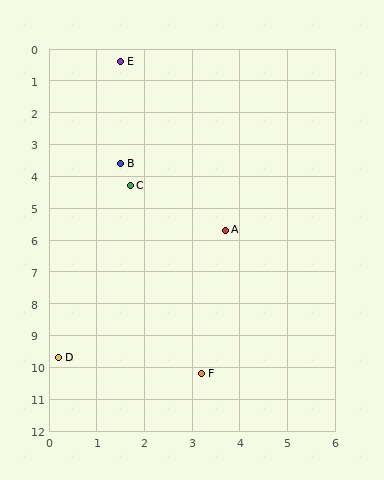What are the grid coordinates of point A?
Point A is at approximately (3.7, 5.7).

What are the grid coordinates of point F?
Point F is at approximately (3.2, 10.2).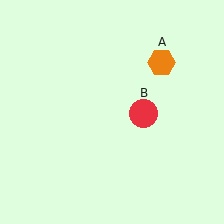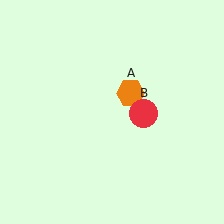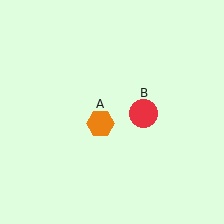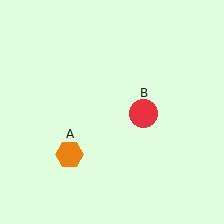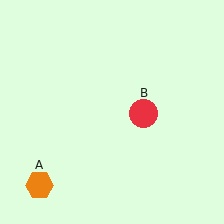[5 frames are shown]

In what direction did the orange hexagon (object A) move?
The orange hexagon (object A) moved down and to the left.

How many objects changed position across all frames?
1 object changed position: orange hexagon (object A).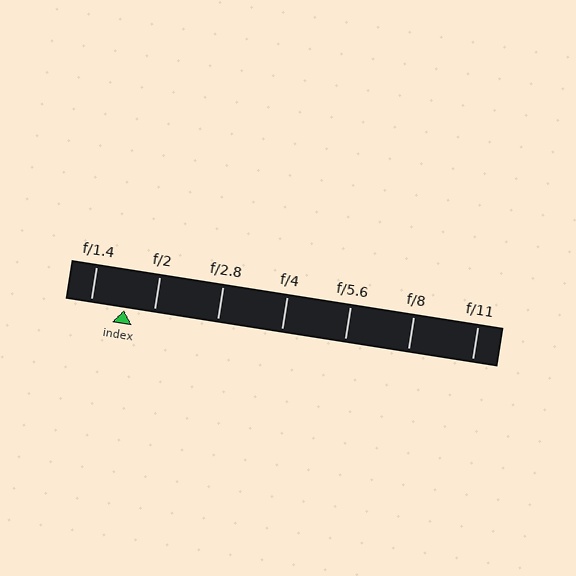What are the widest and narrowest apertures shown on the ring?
The widest aperture shown is f/1.4 and the narrowest is f/11.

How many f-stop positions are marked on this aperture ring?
There are 7 f-stop positions marked.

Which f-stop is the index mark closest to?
The index mark is closest to f/2.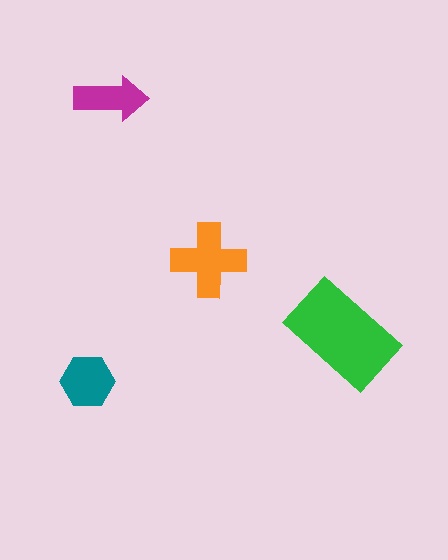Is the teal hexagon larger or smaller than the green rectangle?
Smaller.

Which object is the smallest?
The magenta arrow.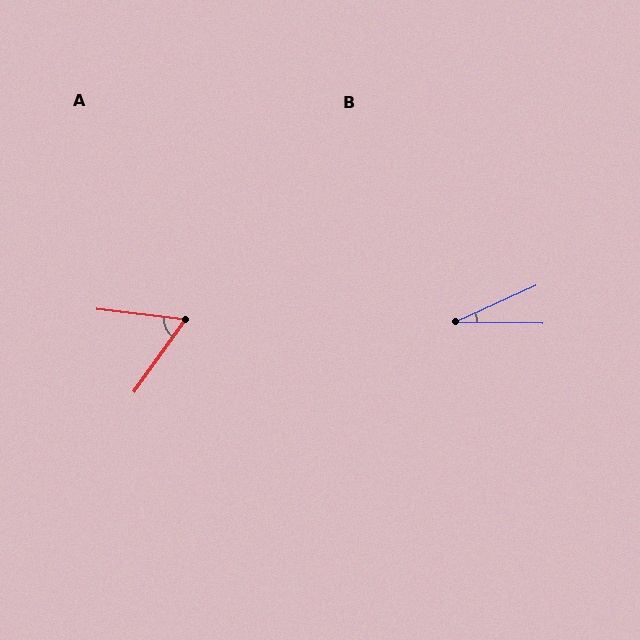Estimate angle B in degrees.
Approximately 25 degrees.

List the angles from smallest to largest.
B (25°), A (61°).